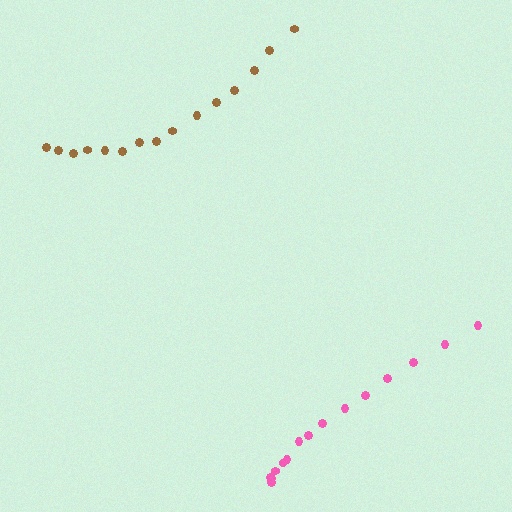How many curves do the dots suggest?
There are 2 distinct paths.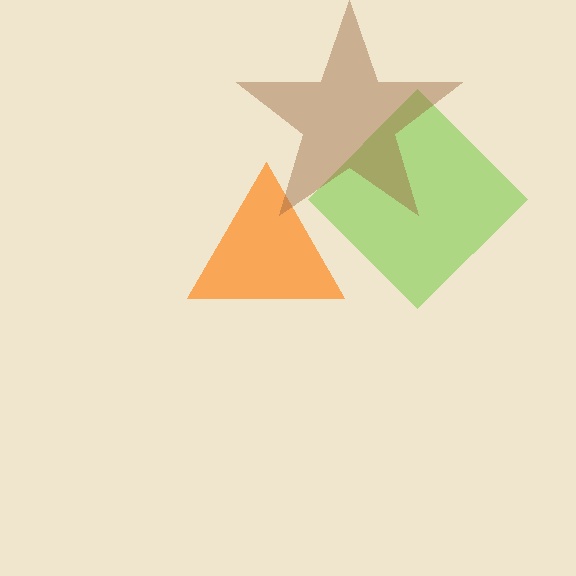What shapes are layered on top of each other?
The layered shapes are: a lime diamond, an orange triangle, a brown star.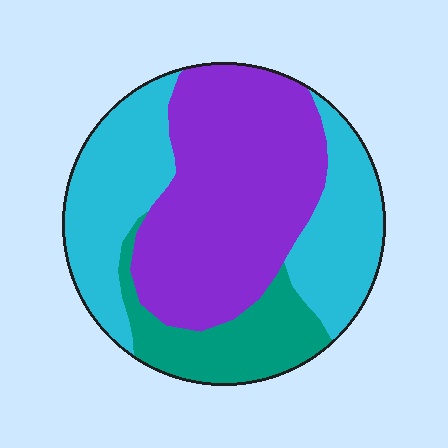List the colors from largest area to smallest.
From largest to smallest: purple, cyan, teal.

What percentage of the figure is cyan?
Cyan takes up between a third and a half of the figure.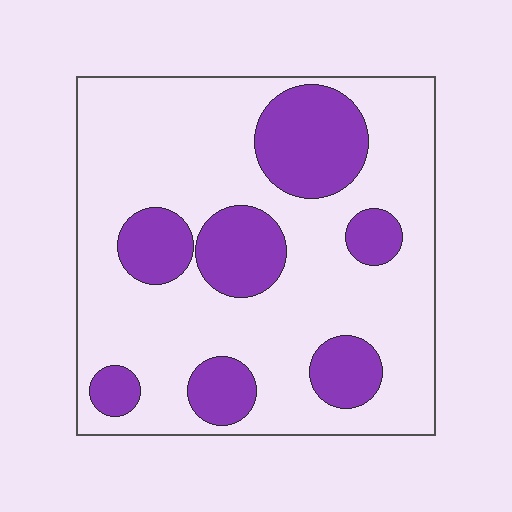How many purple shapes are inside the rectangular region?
7.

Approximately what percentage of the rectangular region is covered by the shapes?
Approximately 25%.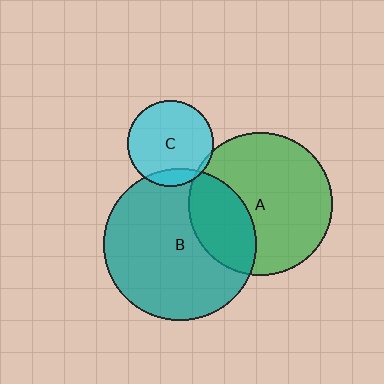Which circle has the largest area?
Circle B (teal).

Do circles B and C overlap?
Yes.